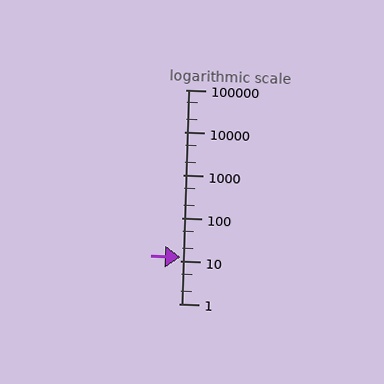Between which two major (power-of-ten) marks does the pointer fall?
The pointer is between 10 and 100.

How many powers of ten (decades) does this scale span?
The scale spans 5 decades, from 1 to 100000.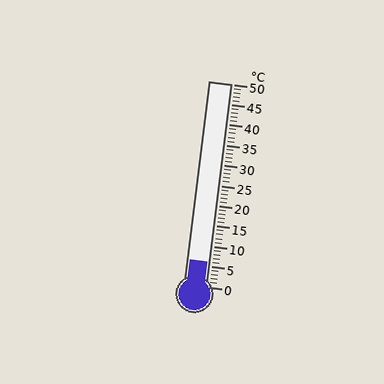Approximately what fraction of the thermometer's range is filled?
The thermometer is filled to approximately 10% of its range.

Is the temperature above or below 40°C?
The temperature is below 40°C.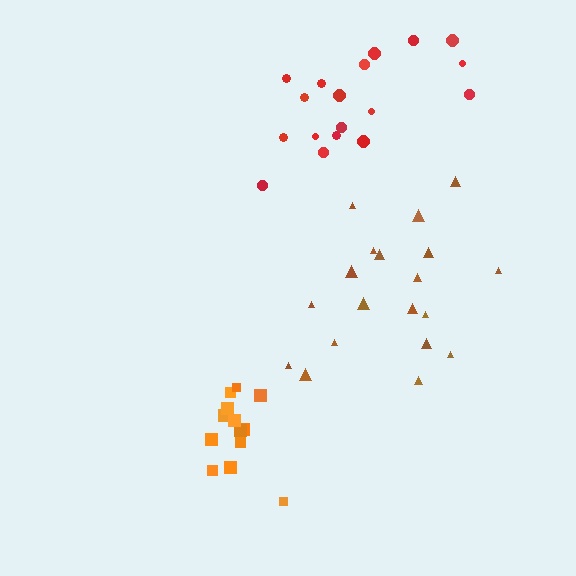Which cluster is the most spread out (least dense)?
Red.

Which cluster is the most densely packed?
Orange.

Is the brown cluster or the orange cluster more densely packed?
Orange.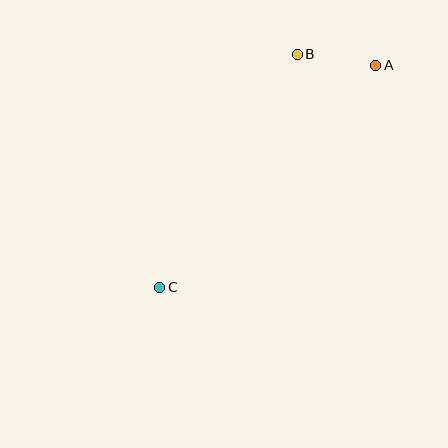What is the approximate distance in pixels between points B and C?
The distance between B and C is approximately 270 pixels.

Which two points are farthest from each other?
Points A and C are farthest from each other.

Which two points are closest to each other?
Points A and B are closest to each other.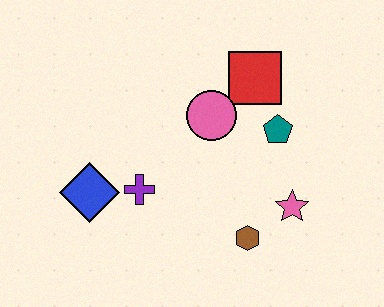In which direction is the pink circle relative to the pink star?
The pink circle is above the pink star.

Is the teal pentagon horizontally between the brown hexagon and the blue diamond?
No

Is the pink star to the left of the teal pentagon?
No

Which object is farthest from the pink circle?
The blue diamond is farthest from the pink circle.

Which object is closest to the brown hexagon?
The pink star is closest to the brown hexagon.